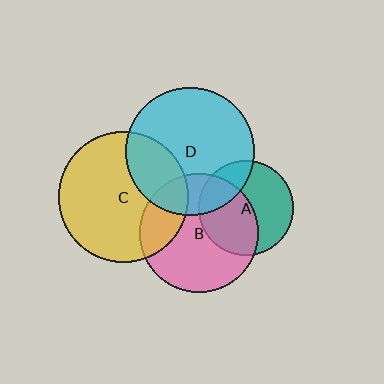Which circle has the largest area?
Circle C (yellow).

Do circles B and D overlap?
Yes.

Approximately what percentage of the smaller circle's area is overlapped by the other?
Approximately 25%.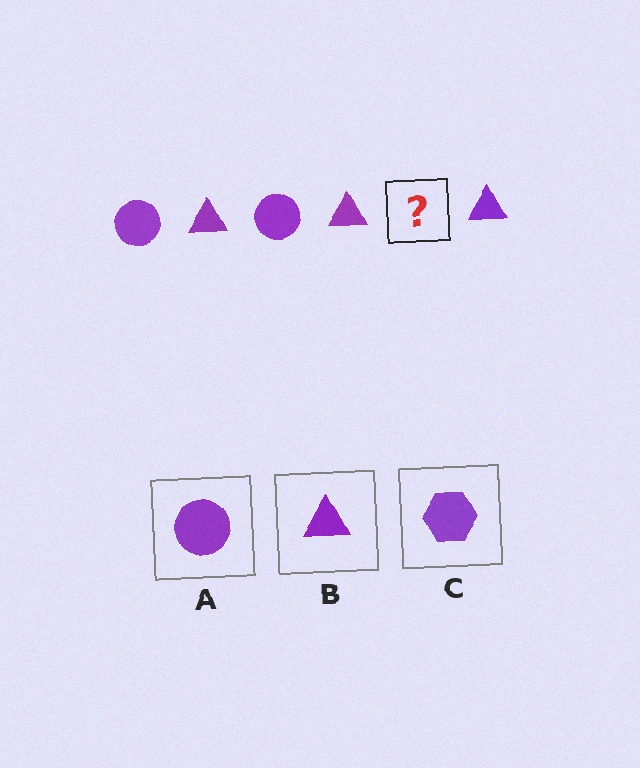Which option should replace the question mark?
Option A.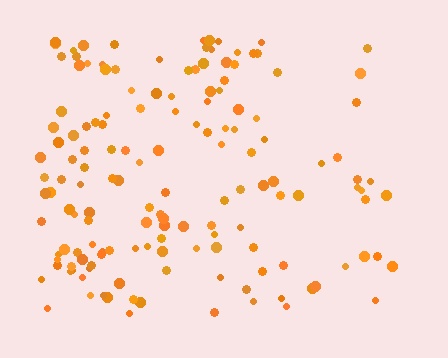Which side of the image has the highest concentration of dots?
The left.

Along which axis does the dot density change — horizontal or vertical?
Horizontal.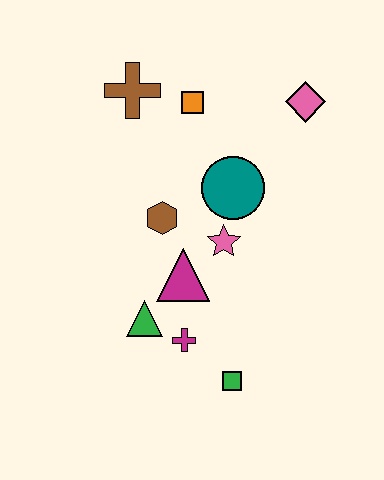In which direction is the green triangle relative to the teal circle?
The green triangle is below the teal circle.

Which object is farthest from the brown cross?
The green square is farthest from the brown cross.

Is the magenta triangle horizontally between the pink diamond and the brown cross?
Yes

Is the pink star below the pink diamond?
Yes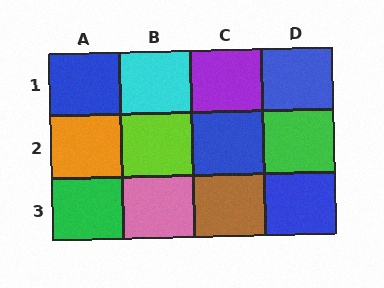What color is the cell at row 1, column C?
Purple.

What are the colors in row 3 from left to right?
Green, pink, brown, blue.